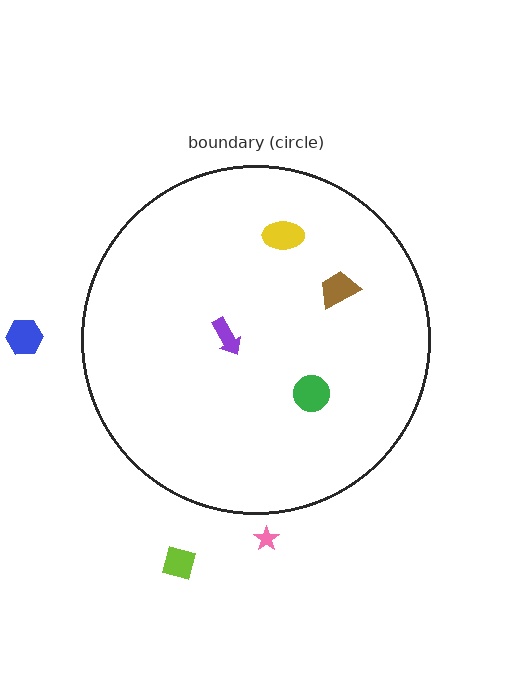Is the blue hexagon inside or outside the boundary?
Outside.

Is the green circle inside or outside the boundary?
Inside.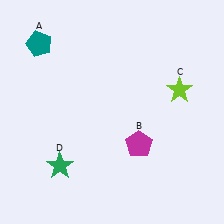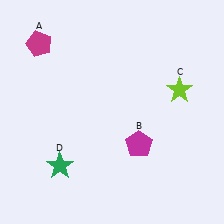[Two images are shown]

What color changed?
The pentagon (A) changed from teal in Image 1 to magenta in Image 2.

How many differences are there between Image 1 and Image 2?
There is 1 difference between the two images.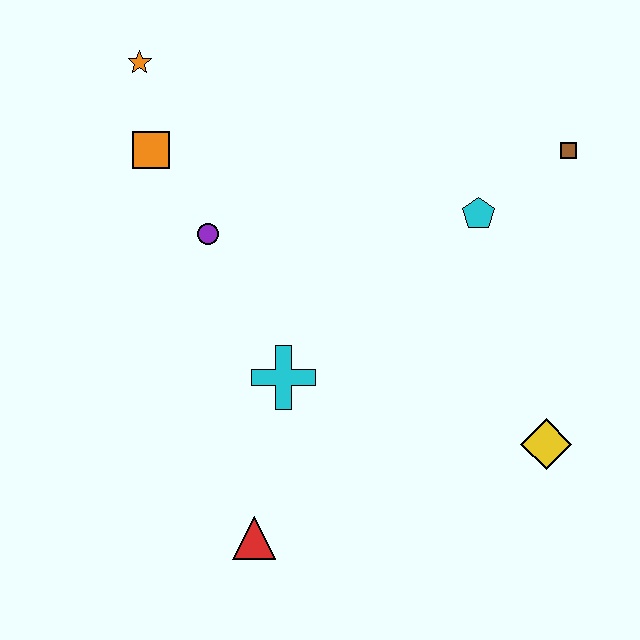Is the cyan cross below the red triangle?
No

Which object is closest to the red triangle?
The cyan cross is closest to the red triangle.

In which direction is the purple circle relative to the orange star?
The purple circle is below the orange star.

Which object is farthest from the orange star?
The yellow diamond is farthest from the orange star.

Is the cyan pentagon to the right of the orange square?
Yes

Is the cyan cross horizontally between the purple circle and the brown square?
Yes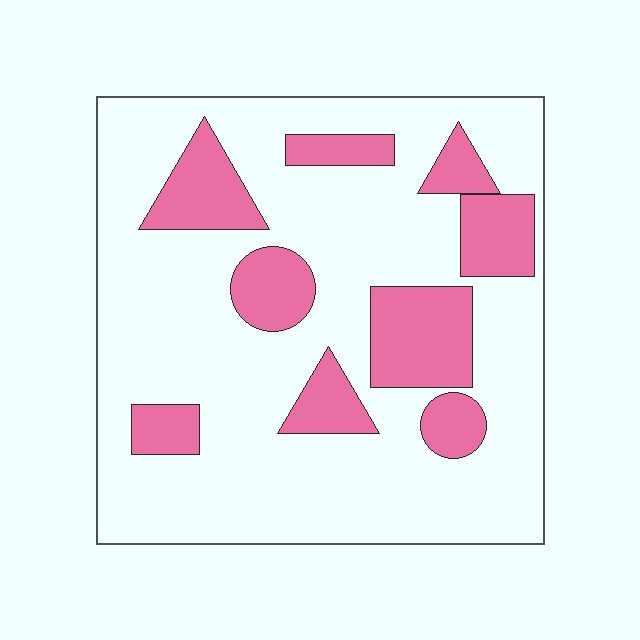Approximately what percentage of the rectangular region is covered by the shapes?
Approximately 25%.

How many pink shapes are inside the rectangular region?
9.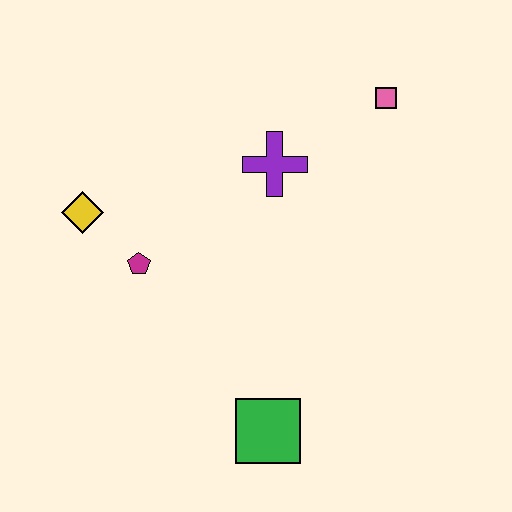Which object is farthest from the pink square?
The green square is farthest from the pink square.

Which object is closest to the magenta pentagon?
The yellow diamond is closest to the magenta pentagon.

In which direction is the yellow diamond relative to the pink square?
The yellow diamond is to the left of the pink square.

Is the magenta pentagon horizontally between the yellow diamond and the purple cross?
Yes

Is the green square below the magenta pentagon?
Yes